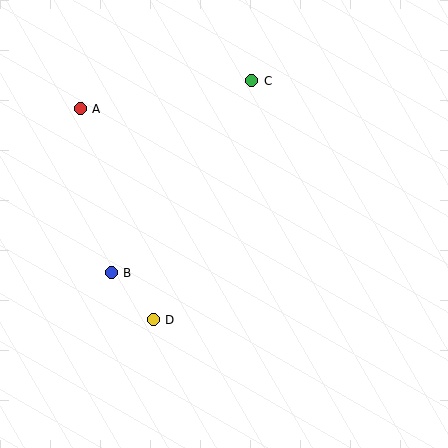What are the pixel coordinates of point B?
Point B is at (111, 273).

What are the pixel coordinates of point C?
Point C is at (252, 81).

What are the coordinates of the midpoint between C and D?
The midpoint between C and D is at (202, 200).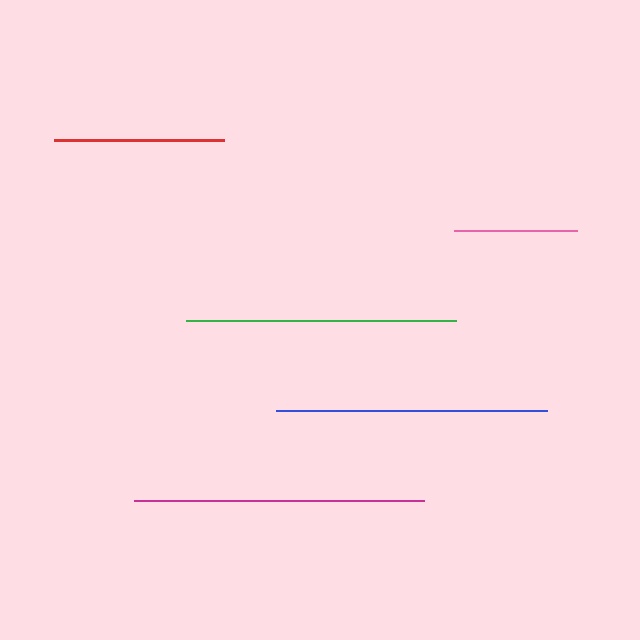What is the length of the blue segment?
The blue segment is approximately 271 pixels long.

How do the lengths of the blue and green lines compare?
The blue and green lines are approximately the same length.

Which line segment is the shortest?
The pink line is the shortest at approximately 123 pixels.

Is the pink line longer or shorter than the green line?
The green line is longer than the pink line.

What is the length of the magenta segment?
The magenta segment is approximately 290 pixels long.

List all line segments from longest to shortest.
From longest to shortest: magenta, blue, green, red, pink.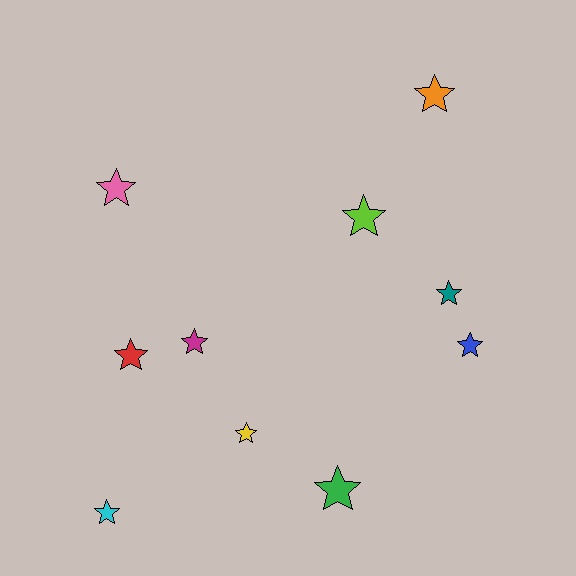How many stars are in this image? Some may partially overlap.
There are 10 stars.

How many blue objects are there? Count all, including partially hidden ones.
There is 1 blue object.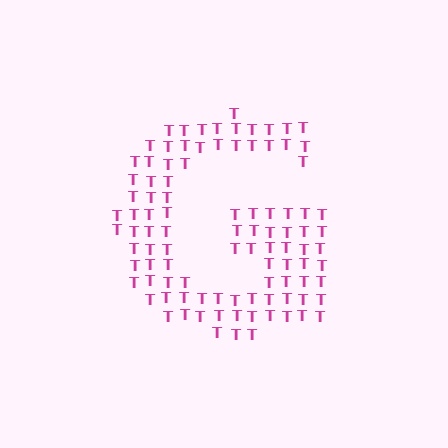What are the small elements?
The small elements are letter T's.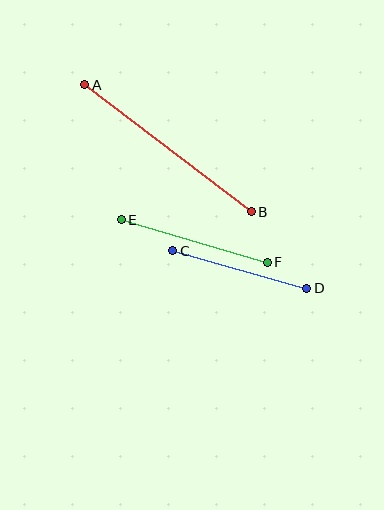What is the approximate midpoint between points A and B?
The midpoint is at approximately (168, 148) pixels.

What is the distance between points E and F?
The distance is approximately 152 pixels.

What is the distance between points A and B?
The distance is approximately 209 pixels.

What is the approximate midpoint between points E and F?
The midpoint is at approximately (194, 241) pixels.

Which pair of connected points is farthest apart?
Points A and B are farthest apart.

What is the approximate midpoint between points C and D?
The midpoint is at approximately (240, 270) pixels.